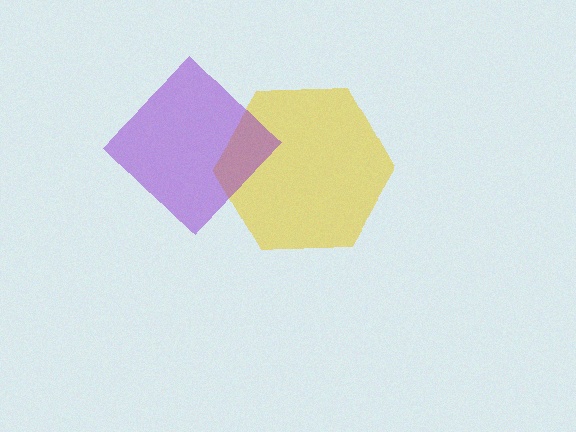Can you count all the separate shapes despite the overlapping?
Yes, there are 2 separate shapes.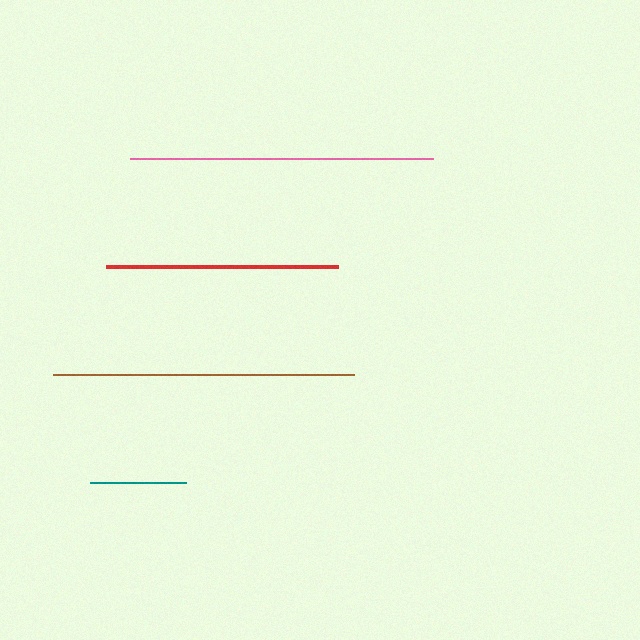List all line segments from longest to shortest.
From longest to shortest: pink, brown, red, teal.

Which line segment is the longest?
The pink line is the longest at approximately 303 pixels.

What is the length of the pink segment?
The pink segment is approximately 303 pixels long.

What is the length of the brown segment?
The brown segment is approximately 300 pixels long.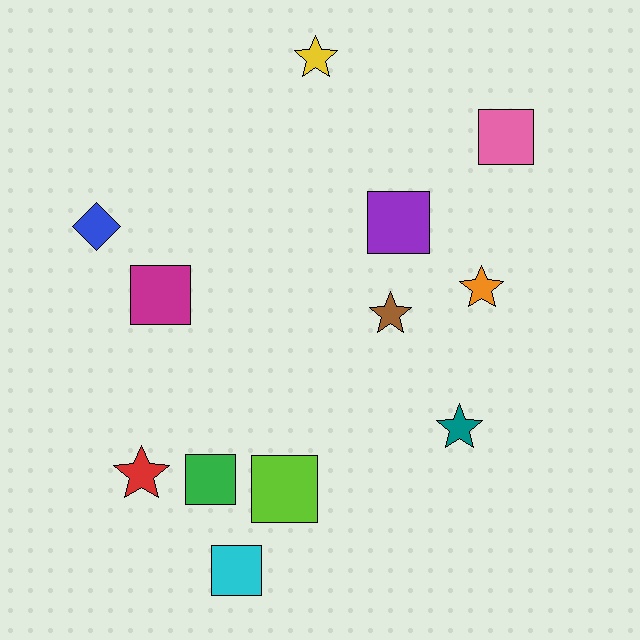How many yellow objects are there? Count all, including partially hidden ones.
There is 1 yellow object.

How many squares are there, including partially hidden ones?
There are 6 squares.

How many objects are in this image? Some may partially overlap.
There are 12 objects.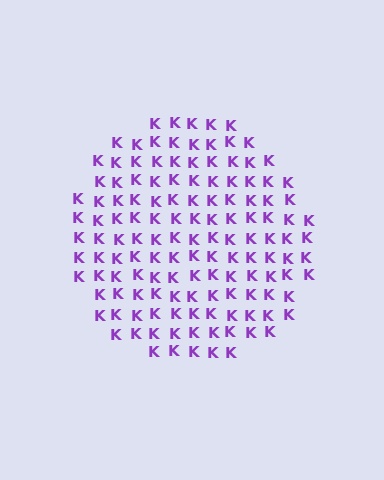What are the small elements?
The small elements are letter K's.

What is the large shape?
The large shape is a circle.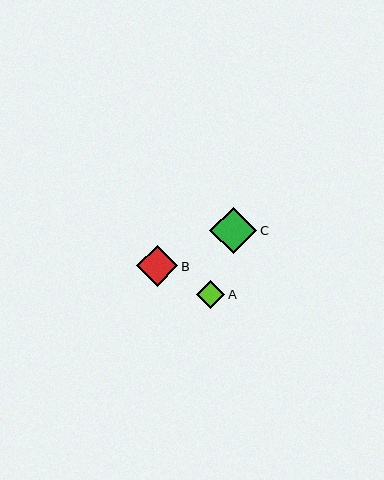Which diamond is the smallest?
Diamond A is the smallest with a size of approximately 29 pixels.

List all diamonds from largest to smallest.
From largest to smallest: C, B, A.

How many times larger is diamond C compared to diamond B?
Diamond C is approximately 1.1 times the size of diamond B.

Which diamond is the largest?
Diamond C is the largest with a size of approximately 47 pixels.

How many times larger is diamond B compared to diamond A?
Diamond B is approximately 1.4 times the size of diamond A.